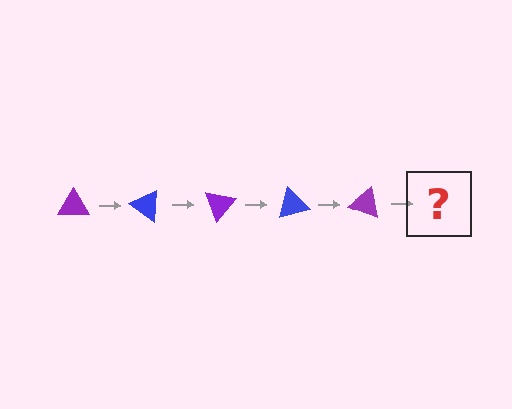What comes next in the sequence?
The next element should be a blue triangle, rotated 175 degrees from the start.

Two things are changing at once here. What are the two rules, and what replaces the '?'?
The two rules are that it rotates 35 degrees each step and the color cycles through purple and blue. The '?' should be a blue triangle, rotated 175 degrees from the start.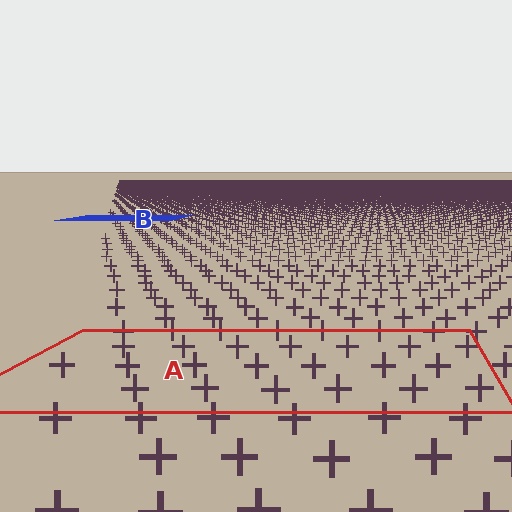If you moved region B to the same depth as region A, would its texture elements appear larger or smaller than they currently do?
They would appear larger. At a closer depth, the same texture elements are projected at a bigger on-screen size.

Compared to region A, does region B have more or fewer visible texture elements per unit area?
Region B has more texture elements per unit area — they are packed more densely because it is farther away.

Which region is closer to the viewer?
Region A is closer. The texture elements there are larger and more spread out.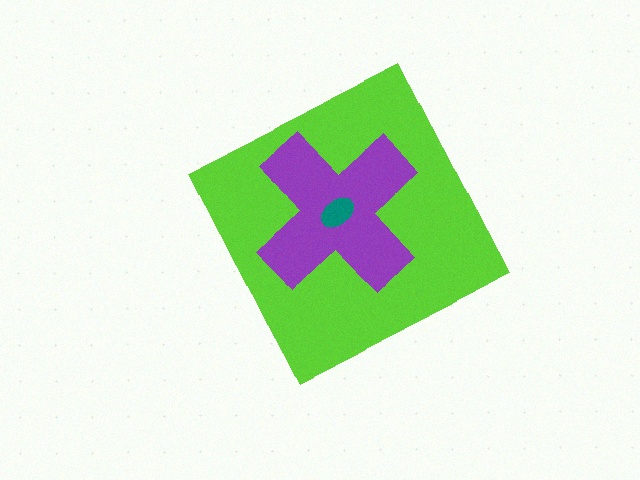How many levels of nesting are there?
3.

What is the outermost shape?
The lime diamond.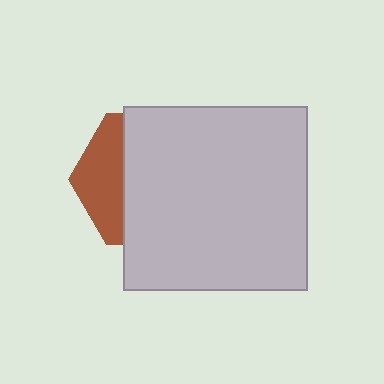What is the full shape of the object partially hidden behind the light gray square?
The partially hidden object is a brown hexagon.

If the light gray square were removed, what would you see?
You would see the complete brown hexagon.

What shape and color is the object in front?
The object in front is a light gray square.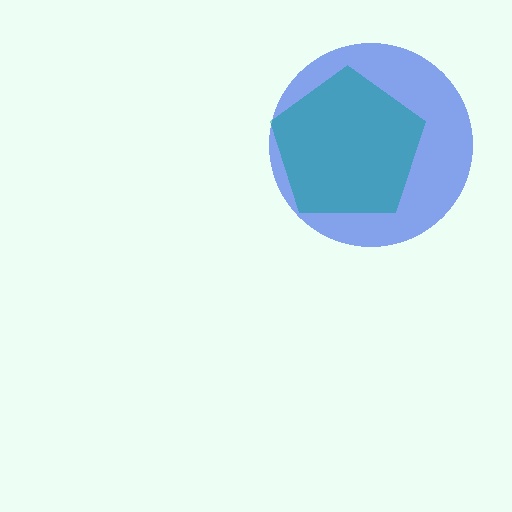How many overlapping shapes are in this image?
There are 2 overlapping shapes in the image.